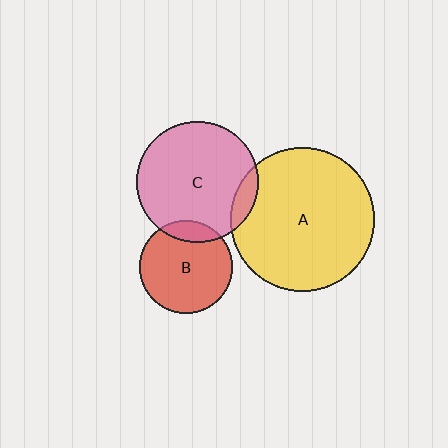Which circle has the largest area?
Circle A (yellow).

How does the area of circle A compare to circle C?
Approximately 1.4 times.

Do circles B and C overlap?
Yes.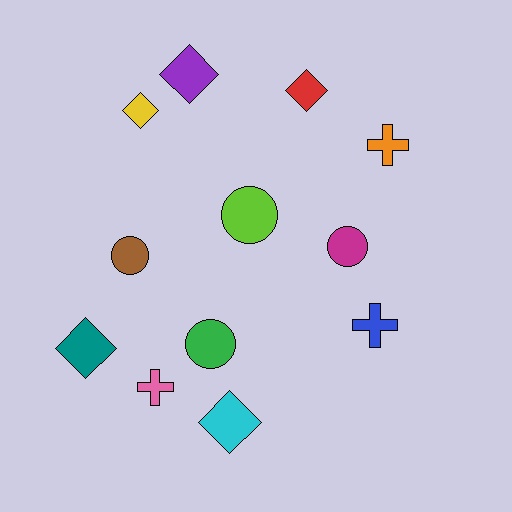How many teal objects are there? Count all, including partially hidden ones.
There is 1 teal object.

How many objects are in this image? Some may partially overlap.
There are 12 objects.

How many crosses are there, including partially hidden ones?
There are 3 crosses.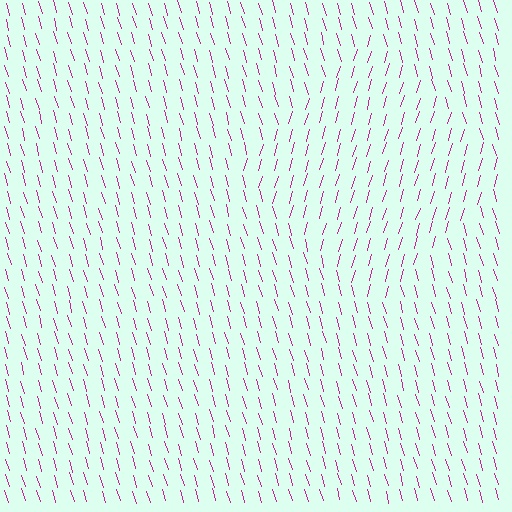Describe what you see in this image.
The image is filled with small magenta line segments. A diamond region in the image has lines oriented differently from the surrounding lines, creating a visible texture boundary.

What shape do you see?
I see a diamond.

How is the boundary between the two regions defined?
The boundary is defined purely by a change in line orientation (approximately 33 degrees difference). All lines are the same color and thickness.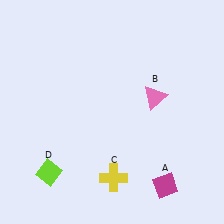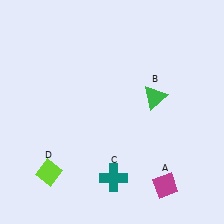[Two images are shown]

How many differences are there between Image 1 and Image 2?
There are 2 differences between the two images.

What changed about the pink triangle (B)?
In Image 1, B is pink. In Image 2, it changed to green.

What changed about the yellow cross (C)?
In Image 1, C is yellow. In Image 2, it changed to teal.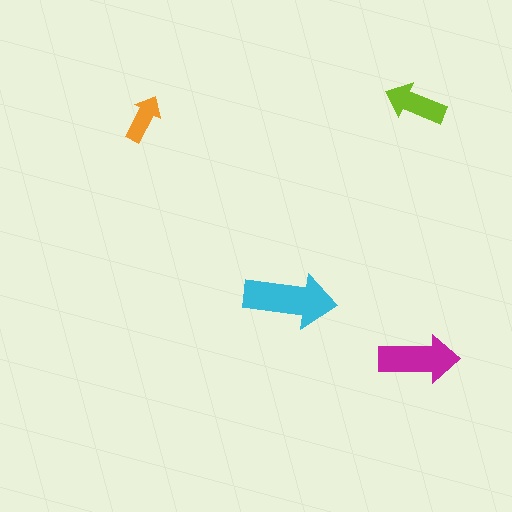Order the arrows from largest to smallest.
the cyan one, the magenta one, the lime one, the orange one.